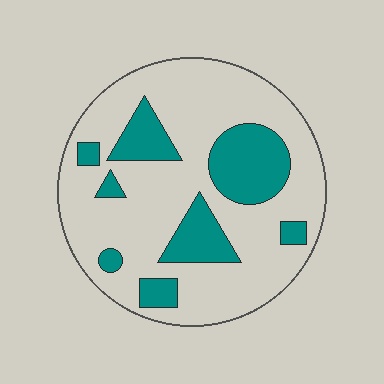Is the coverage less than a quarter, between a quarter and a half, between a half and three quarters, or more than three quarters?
Between a quarter and a half.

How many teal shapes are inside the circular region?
8.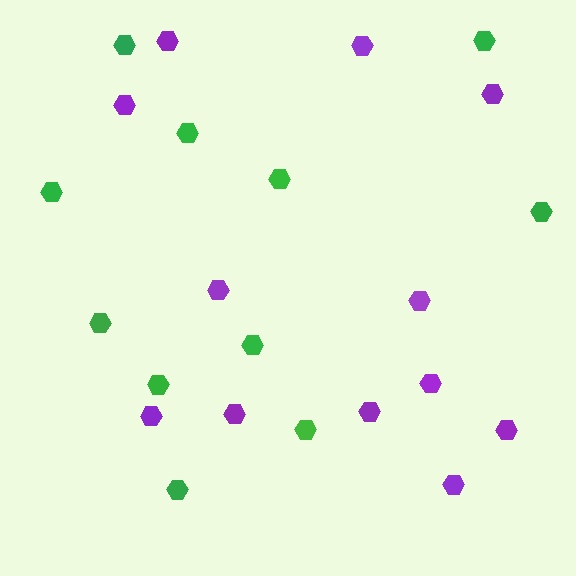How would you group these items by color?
There are 2 groups: one group of green hexagons (11) and one group of purple hexagons (12).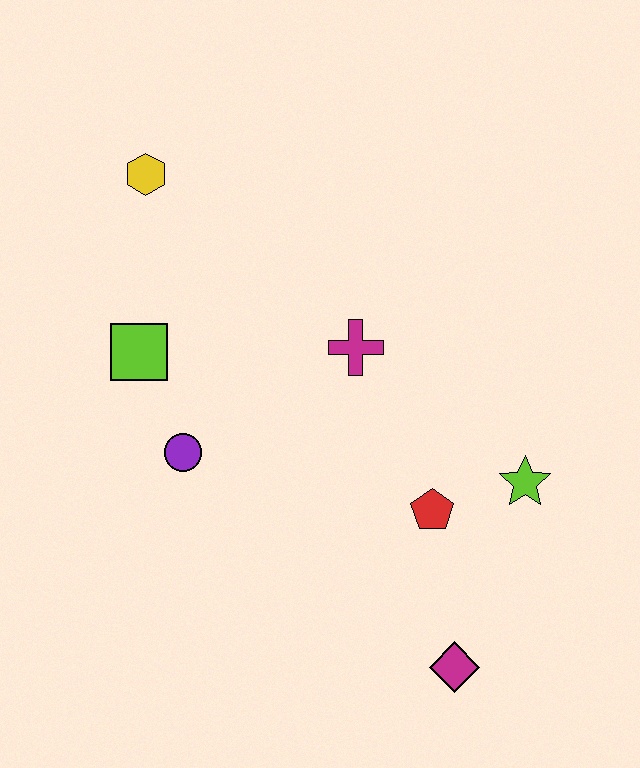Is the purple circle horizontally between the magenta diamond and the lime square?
Yes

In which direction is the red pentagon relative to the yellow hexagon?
The red pentagon is below the yellow hexagon.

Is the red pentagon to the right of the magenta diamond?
No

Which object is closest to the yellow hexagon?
The lime square is closest to the yellow hexagon.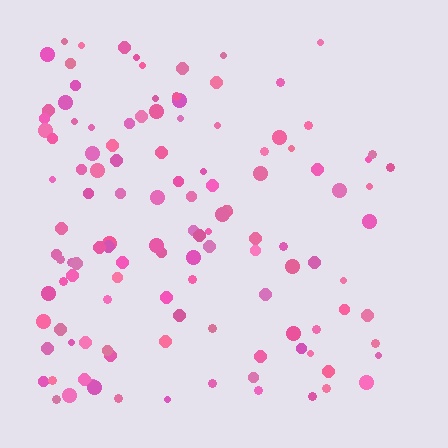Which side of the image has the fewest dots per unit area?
The right.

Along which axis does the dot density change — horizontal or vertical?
Horizontal.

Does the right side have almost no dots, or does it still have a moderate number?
Still a moderate number, just noticeably fewer than the left.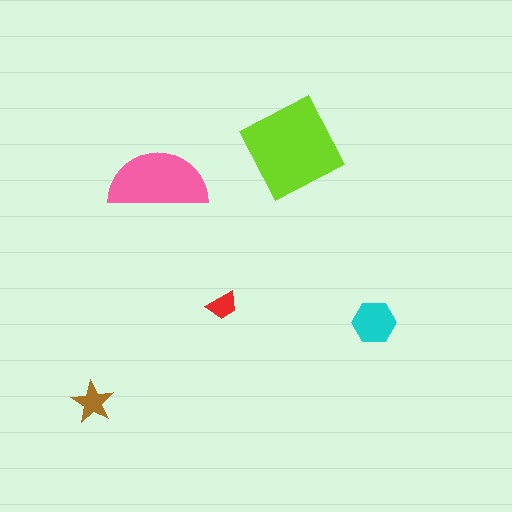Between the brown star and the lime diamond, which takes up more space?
The lime diamond.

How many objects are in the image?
There are 5 objects in the image.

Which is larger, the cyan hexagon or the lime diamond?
The lime diamond.